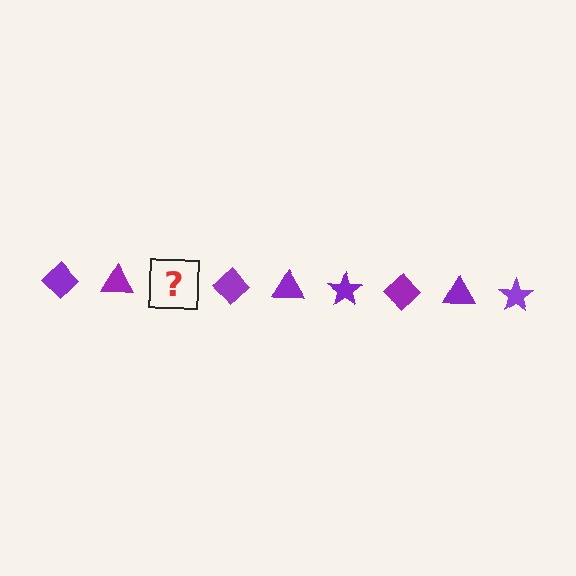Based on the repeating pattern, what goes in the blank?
The blank should be a purple star.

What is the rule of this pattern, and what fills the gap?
The rule is that the pattern cycles through diamond, triangle, star shapes in purple. The gap should be filled with a purple star.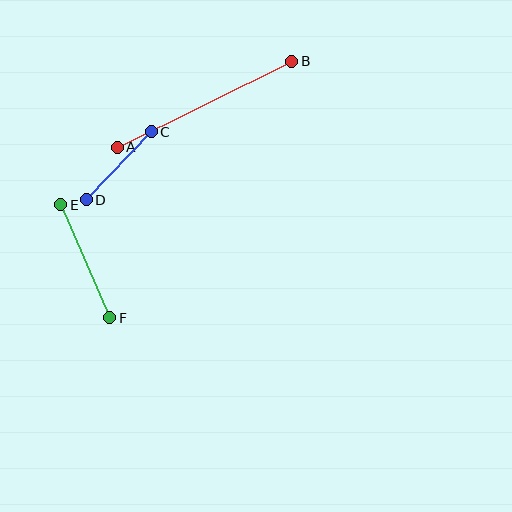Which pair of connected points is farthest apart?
Points A and B are farthest apart.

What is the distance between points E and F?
The distance is approximately 123 pixels.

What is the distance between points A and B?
The distance is approximately 195 pixels.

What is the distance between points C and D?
The distance is approximately 94 pixels.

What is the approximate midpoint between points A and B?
The midpoint is at approximately (205, 104) pixels.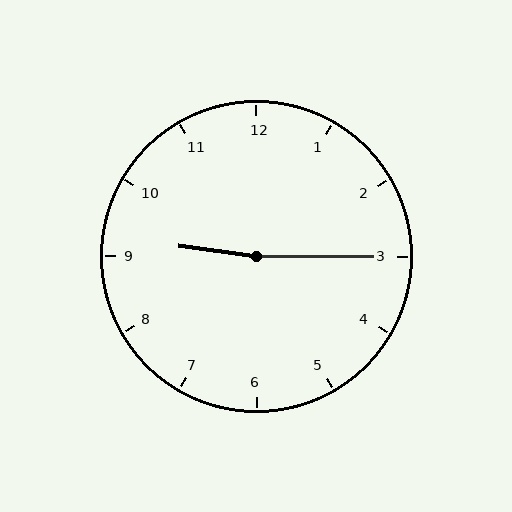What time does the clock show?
9:15.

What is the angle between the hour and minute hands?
Approximately 172 degrees.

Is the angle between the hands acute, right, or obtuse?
It is obtuse.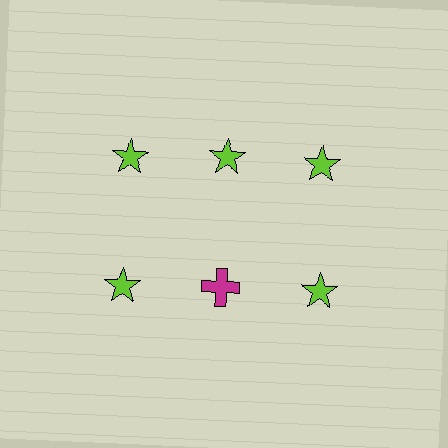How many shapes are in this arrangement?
There are 6 shapes arranged in a grid pattern.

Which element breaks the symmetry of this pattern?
The magenta cross in the second row, second from left column breaks the symmetry. All other shapes are lime stars.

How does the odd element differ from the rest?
It differs in both color (magenta instead of lime) and shape (cross instead of star).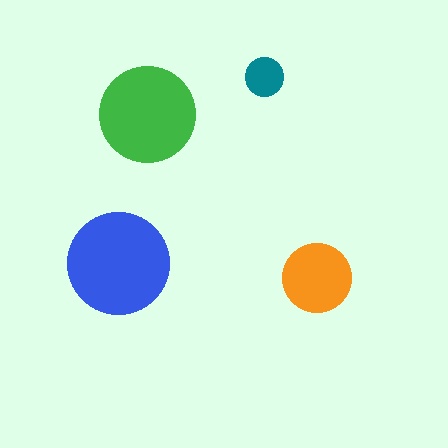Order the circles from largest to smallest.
the blue one, the green one, the orange one, the teal one.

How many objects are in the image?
There are 4 objects in the image.